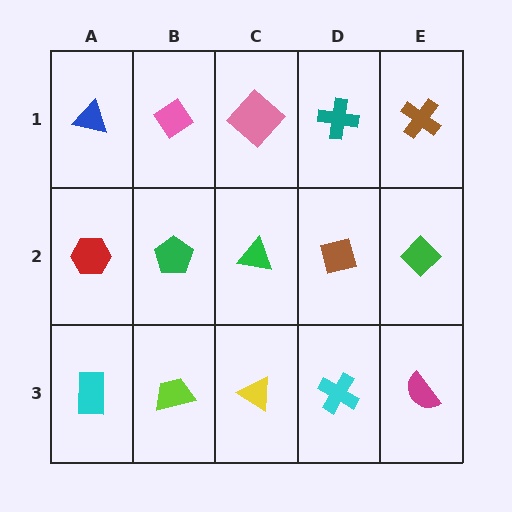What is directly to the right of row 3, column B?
A yellow triangle.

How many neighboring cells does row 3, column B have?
3.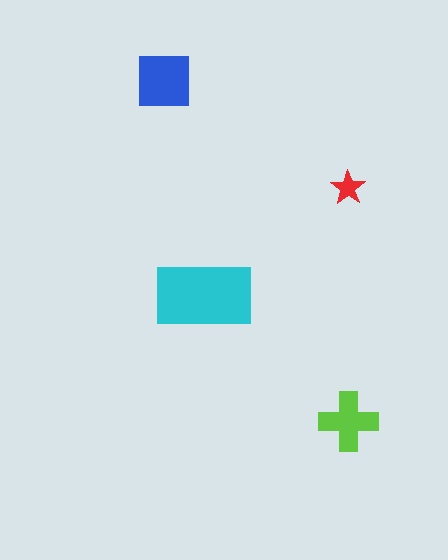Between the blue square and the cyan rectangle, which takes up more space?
The cyan rectangle.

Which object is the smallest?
The red star.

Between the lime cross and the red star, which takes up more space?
The lime cross.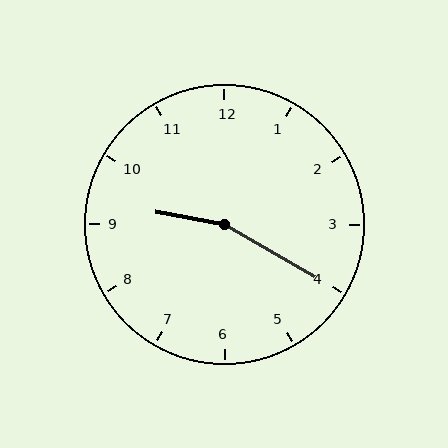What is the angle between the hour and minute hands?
Approximately 160 degrees.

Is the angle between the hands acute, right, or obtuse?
It is obtuse.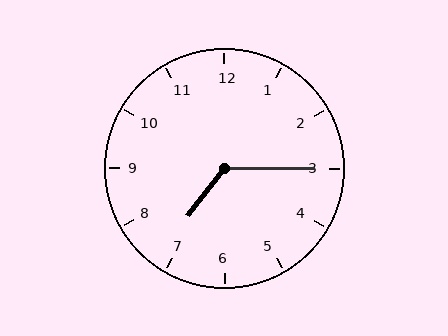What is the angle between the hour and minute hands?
Approximately 128 degrees.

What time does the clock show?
7:15.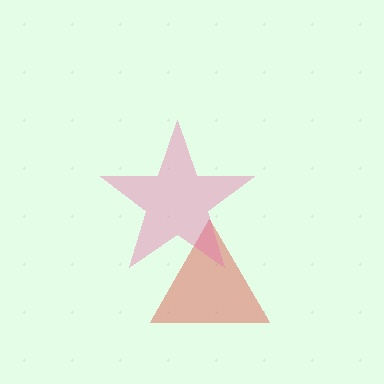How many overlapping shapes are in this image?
There are 2 overlapping shapes in the image.